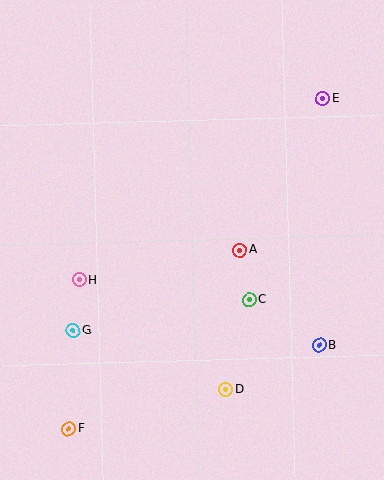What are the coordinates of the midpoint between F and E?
The midpoint between F and E is at (196, 264).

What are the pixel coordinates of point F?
Point F is at (69, 429).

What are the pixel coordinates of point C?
Point C is at (249, 300).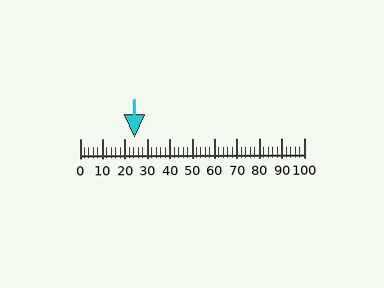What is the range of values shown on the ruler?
The ruler shows values from 0 to 100.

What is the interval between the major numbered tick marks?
The major tick marks are spaced 10 units apart.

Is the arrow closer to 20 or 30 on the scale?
The arrow is closer to 20.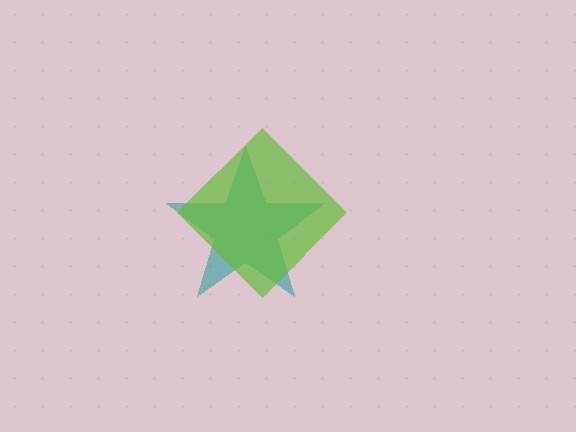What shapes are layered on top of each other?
The layered shapes are: a teal star, a lime diamond.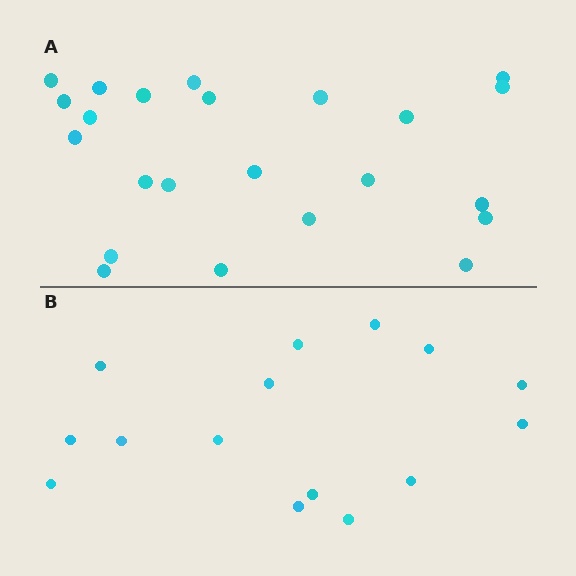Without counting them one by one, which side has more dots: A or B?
Region A (the top region) has more dots.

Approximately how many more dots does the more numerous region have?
Region A has roughly 8 or so more dots than region B.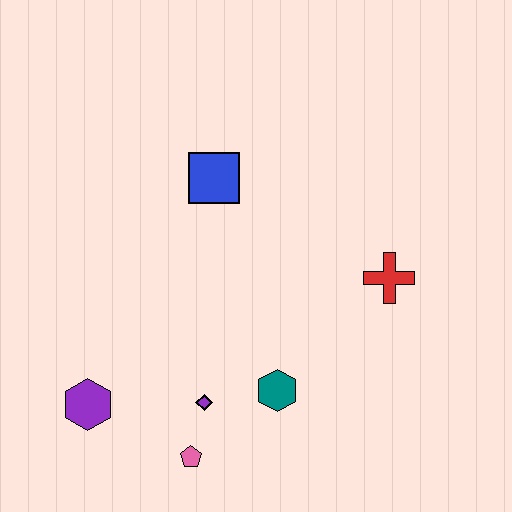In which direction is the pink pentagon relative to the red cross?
The pink pentagon is to the left of the red cross.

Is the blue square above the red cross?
Yes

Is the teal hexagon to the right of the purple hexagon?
Yes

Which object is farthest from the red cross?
The purple hexagon is farthest from the red cross.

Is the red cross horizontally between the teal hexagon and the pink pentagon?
No